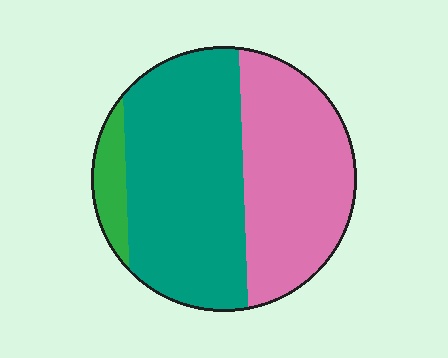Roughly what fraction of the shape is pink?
Pink takes up about two fifths (2/5) of the shape.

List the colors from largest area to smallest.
From largest to smallest: teal, pink, green.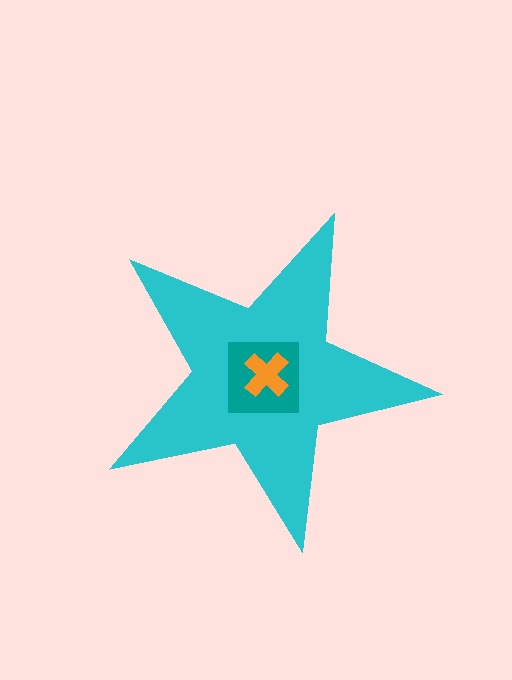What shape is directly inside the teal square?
The orange cross.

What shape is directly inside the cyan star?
The teal square.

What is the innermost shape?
The orange cross.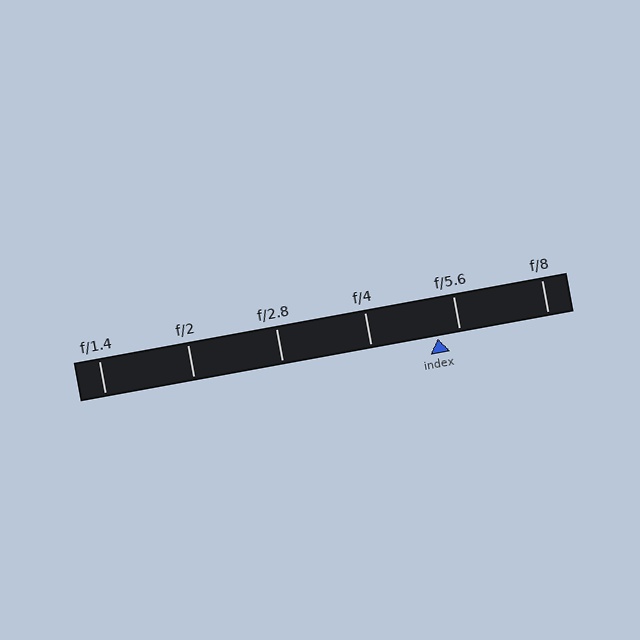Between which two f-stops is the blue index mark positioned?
The index mark is between f/4 and f/5.6.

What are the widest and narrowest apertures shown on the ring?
The widest aperture shown is f/1.4 and the narrowest is f/8.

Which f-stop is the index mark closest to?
The index mark is closest to f/5.6.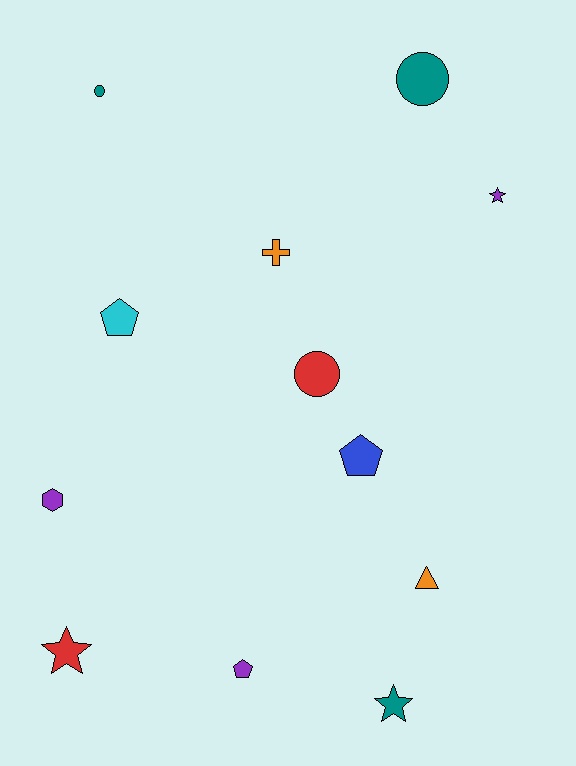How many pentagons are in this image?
There are 3 pentagons.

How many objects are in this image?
There are 12 objects.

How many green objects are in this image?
There are no green objects.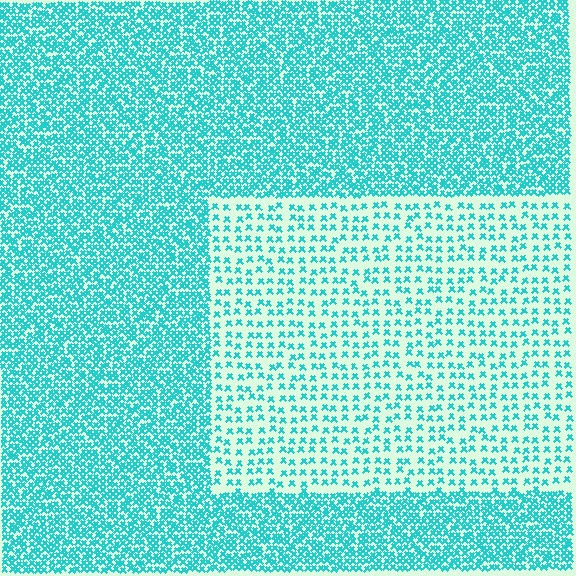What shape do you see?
I see a rectangle.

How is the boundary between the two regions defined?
The boundary is defined by a change in element density (approximately 2.6x ratio). All elements are the same color, size, and shape.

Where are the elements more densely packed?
The elements are more densely packed outside the rectangle boundary.